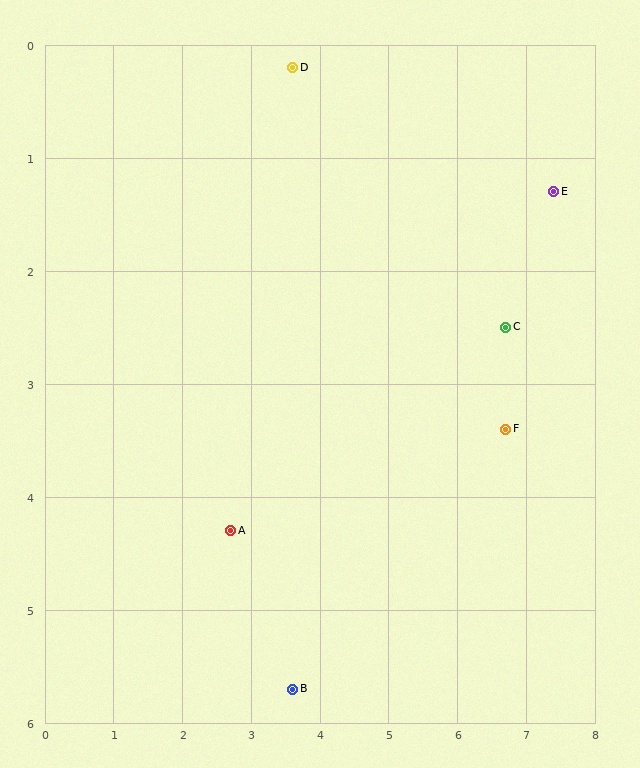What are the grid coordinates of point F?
Point F is at approximately (6.7, 3.4).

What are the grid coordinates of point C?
Point C is at approximately (6.7, 2.5).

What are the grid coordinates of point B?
Point B is at approximately (3.6, 5.7).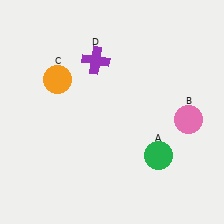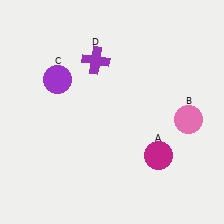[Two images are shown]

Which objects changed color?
A changed from green to magenta. C changed from orange to purple.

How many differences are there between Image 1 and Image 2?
There are 2 differences between the two images.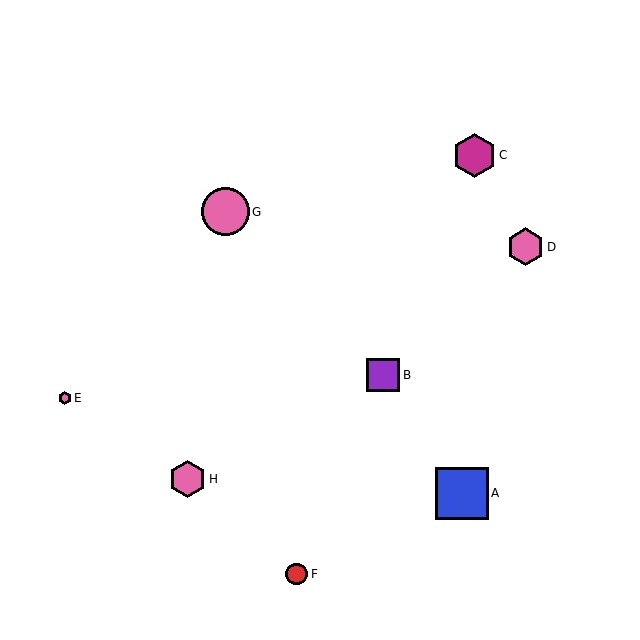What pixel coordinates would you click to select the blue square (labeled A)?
Click at (462, 493) to select the blue square A.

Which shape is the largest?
The blue square (labeled A) is the largest.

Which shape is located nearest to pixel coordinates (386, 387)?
The purple square (labeled B) at (383, 375) is nearest to that location.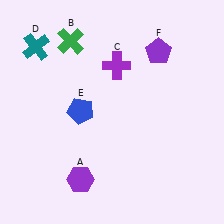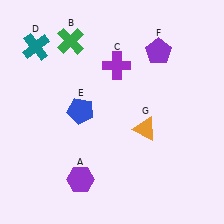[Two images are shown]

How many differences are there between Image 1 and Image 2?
There is 1 difference between the two images.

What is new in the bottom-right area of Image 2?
An orange triangle (G) was added in the bottom-right area of Image 2.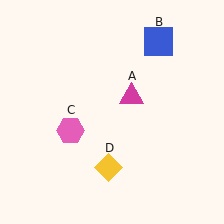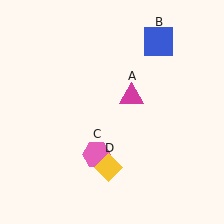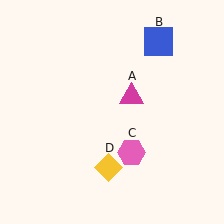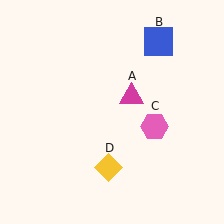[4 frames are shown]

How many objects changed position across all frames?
1 object changed position: pink hexagon (object C).